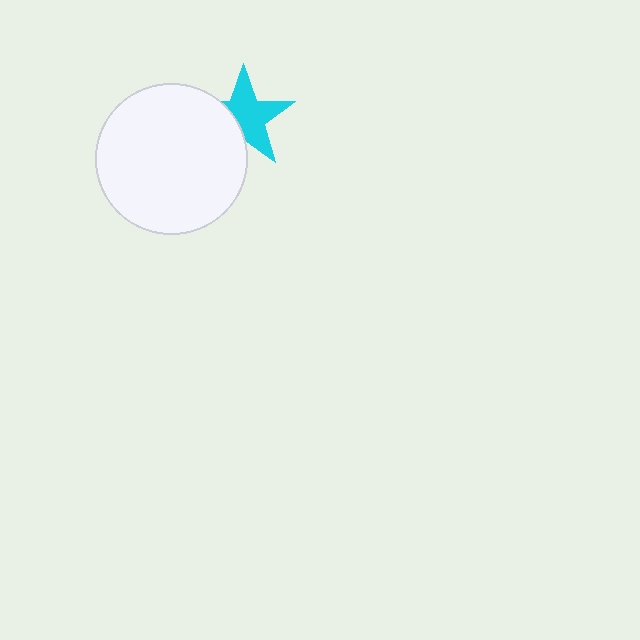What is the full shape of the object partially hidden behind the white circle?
The partially hidden object is a cyan star.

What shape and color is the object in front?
The object in front is a white circle.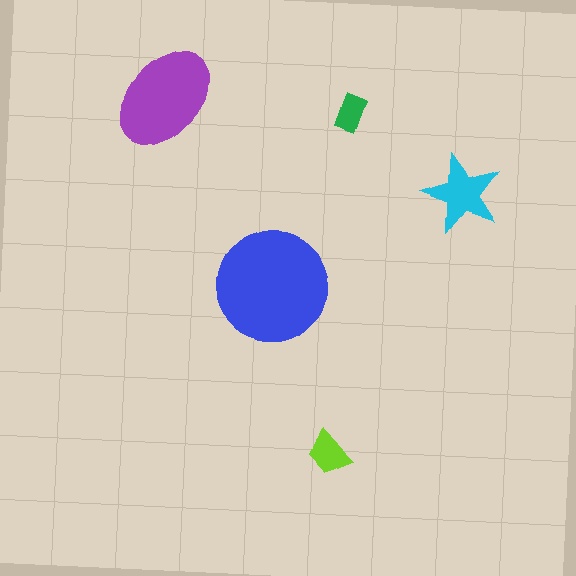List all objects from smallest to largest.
The green rectangle, the lime trapezoid, the cyan star, the purple ellipse, the blue circle.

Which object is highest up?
The purple ellipse is topmost.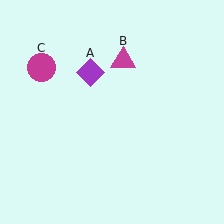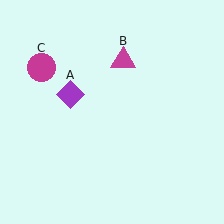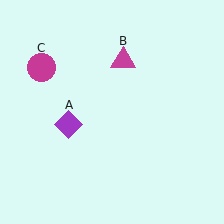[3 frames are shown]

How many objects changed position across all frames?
1 object changed position: purple diamond (object A).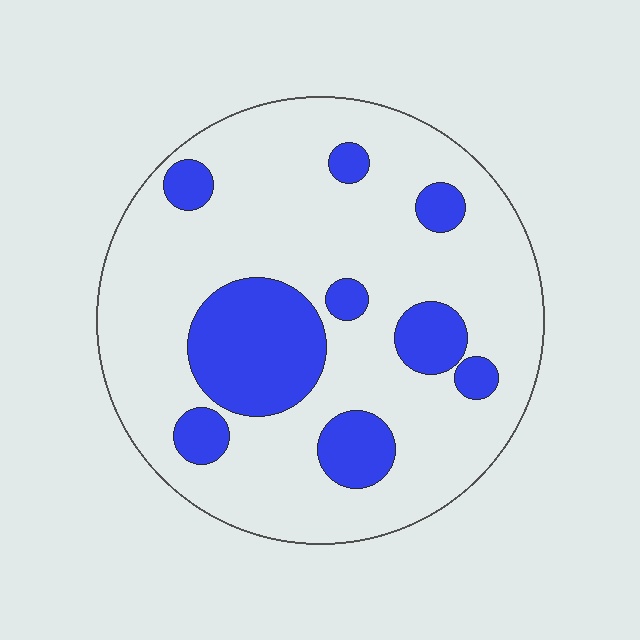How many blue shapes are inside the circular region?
9.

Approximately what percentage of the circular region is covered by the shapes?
Approximately 25%.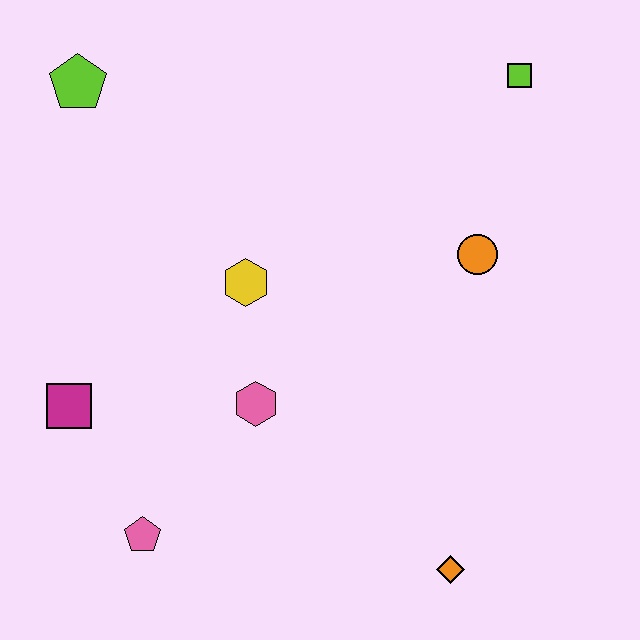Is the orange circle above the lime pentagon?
No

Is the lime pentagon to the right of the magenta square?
Yes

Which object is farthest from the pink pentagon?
The lime square is farthest from the pink pentagon.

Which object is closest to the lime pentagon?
The yellow hexagon is closest to the lime pentagon.